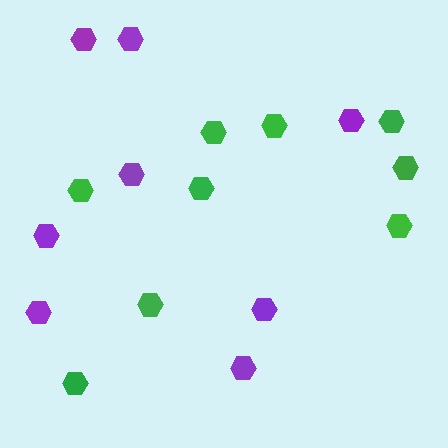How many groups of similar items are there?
There are 2 groups: one group of green hexagons (9) and one group of purple hexagons (8).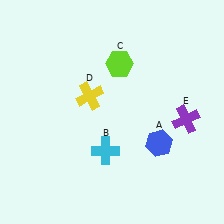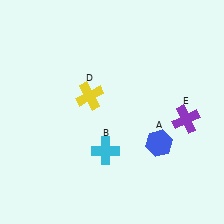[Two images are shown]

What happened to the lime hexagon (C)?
The lime hexagon (C) was removed in Image 2. It was in the top-right area of Image 1.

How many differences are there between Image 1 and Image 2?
There is 1 difference between the two images.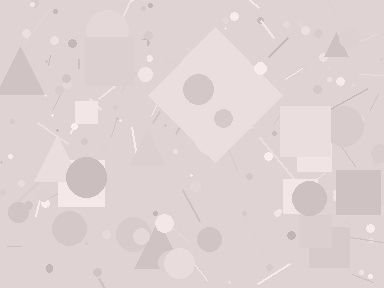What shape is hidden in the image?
A diamond is hidden in the image.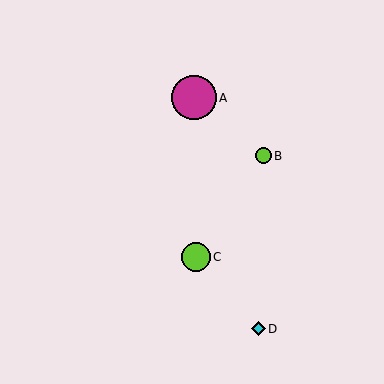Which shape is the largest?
The magenta circle (labeled A) is the largest.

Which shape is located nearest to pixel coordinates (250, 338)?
The cyan diamond (labeled D) at (258, 329) is nearest to that location.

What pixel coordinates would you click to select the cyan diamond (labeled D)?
Click at (258, 329) to select the cyan diamond D.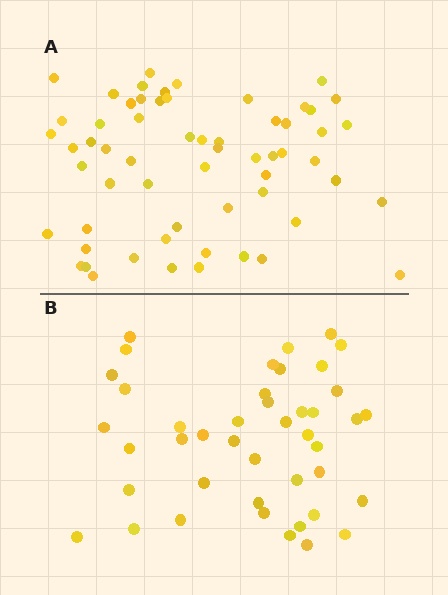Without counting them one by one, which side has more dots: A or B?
Region A (the top region) has more dots.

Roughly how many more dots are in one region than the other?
Region A has approximately 15 more dots than region B.